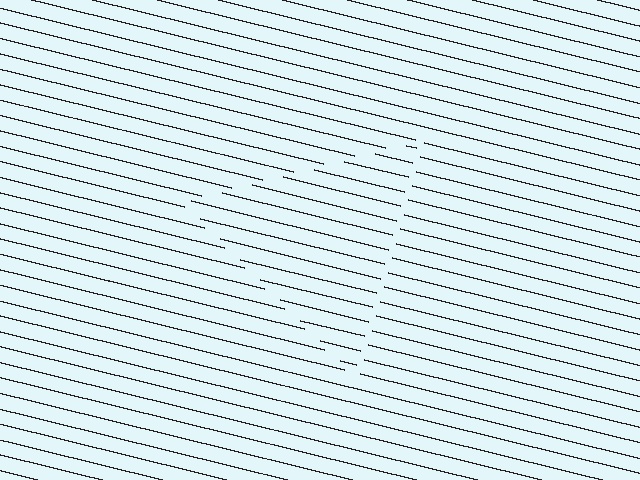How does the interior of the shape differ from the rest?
The interior of the shape contains the same grating, shifted by half a period — the contour is defined by the phase discontinuity where line-ends from the inner and outer gratings abut.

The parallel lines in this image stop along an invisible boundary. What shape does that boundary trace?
An illusory triangle. The interior of the shape contains the same grating, shifted by half a period — the contour is defined by the phase discontinuity where line-ends from the inner and outer gratings abut.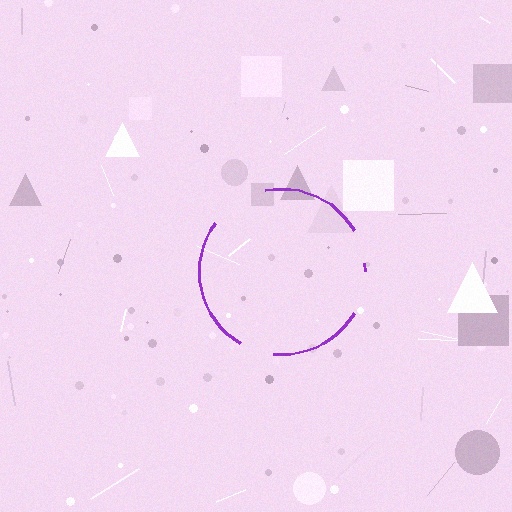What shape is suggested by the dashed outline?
The dashed outline suggests a circle.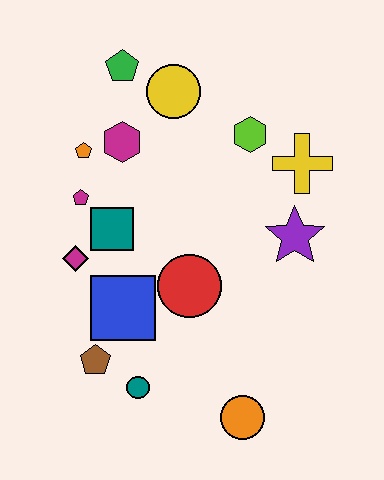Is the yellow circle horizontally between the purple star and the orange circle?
No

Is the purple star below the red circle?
No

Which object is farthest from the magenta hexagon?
The orange circle is farthest from the magenta hexagon.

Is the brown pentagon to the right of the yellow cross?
No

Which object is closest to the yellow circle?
The green pentagon is closest to the yellow circle.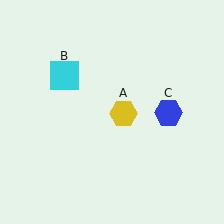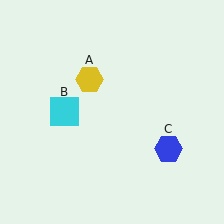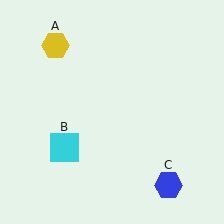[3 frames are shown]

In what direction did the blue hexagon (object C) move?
The blue hexagon (object C) moved down.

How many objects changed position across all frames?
3 objects changed position: yellow hexagon (object A), cyan square (object B), blue hexagon (object C).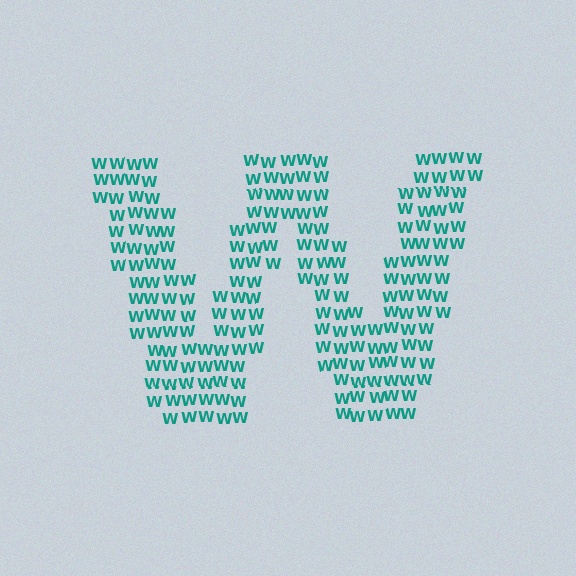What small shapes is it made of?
It is made of small letter W's.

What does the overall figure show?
The overall figure shows the letter W.